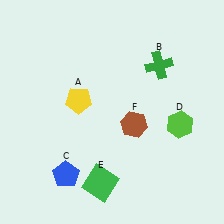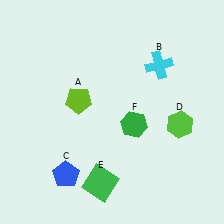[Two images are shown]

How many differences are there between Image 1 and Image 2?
There are 3 differences between the two images.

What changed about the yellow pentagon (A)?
In Image 1, A is yellow. In Image 2, it changed to lime.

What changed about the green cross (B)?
In Image 1, B is green. In Image 2, it changed to cyan.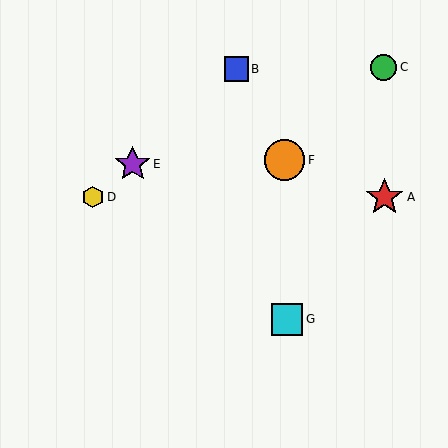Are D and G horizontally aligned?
No, D is at y≈197 and G is at y≈319.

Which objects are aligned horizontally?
Objects A, D are aligned horizontally.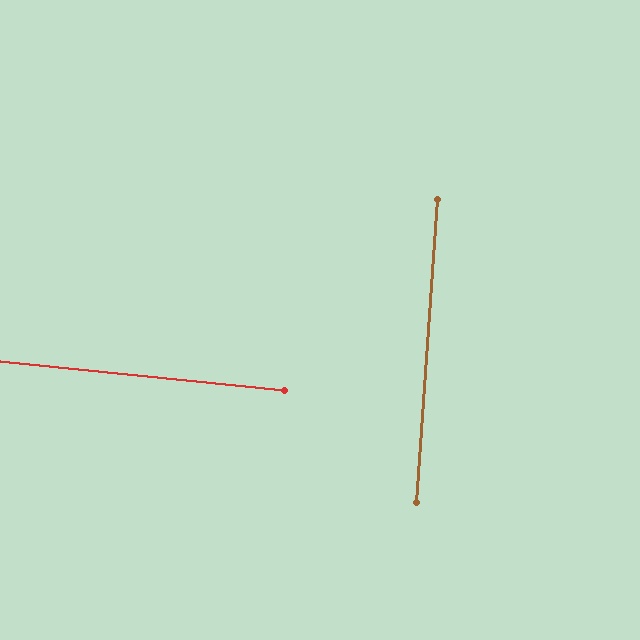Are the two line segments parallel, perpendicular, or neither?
Perpendicular — they meet at approximately 88°.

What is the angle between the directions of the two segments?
Approximately 88 degrees.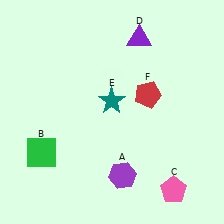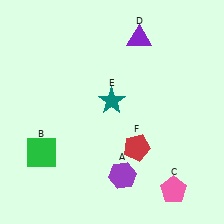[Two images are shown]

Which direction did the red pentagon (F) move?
The red pentagon (F) moved down.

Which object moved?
The red pentagon (F) moved down.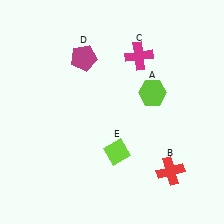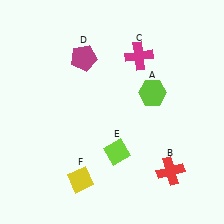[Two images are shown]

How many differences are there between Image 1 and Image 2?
There is 1 difference between the two images.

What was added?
A yellow diamond (F) was added in Image 2.